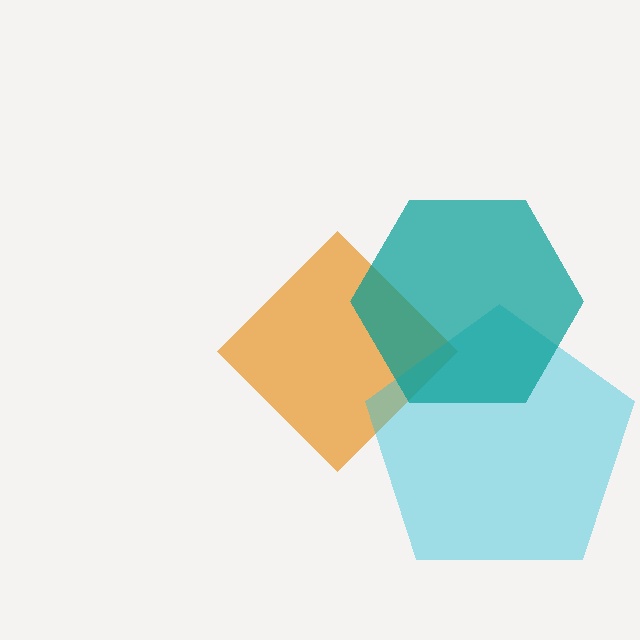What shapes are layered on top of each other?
The layered shapes are: an orange diamond, a cyan pentagon, a teal hexagon.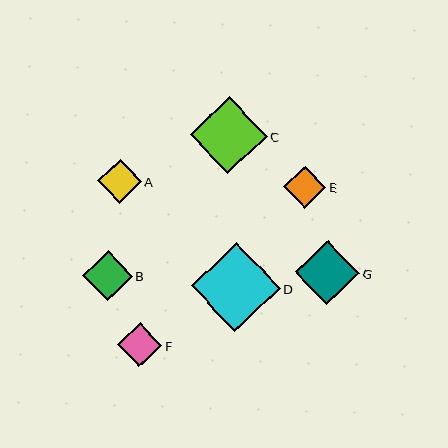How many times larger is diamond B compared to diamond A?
Diamond B is approximately 1.1 times the size of diamond A.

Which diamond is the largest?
Diamond D is the largest with a size of approximately 89 pixels.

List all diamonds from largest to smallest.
From largest to smallest: D, C, G, B, F, A, E.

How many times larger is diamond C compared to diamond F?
Diamond C is approximately 1.7 times the size of diamond F.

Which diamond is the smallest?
Diamond E is the smallest with a size of approximately 42 pixels.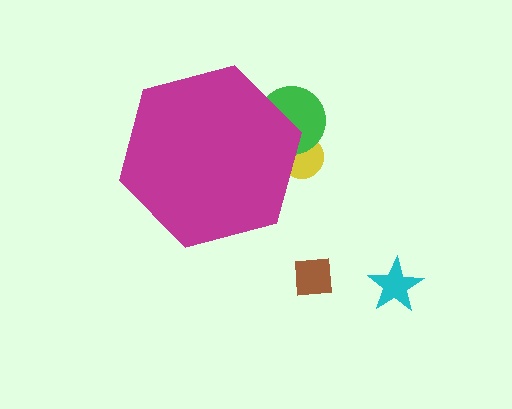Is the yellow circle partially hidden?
Yes, the yellow circle is partially hidden behind the magenta hexagon.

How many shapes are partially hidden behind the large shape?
2 shapes are partially hidden.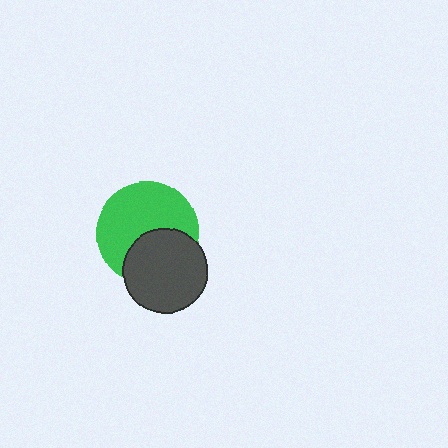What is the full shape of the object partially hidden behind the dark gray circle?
The partially hidden object is a green circle.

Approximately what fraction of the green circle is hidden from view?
Roughly 38% of the green circle is hidden behind the dark gray circle.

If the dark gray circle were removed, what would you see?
You would see the complete green circle.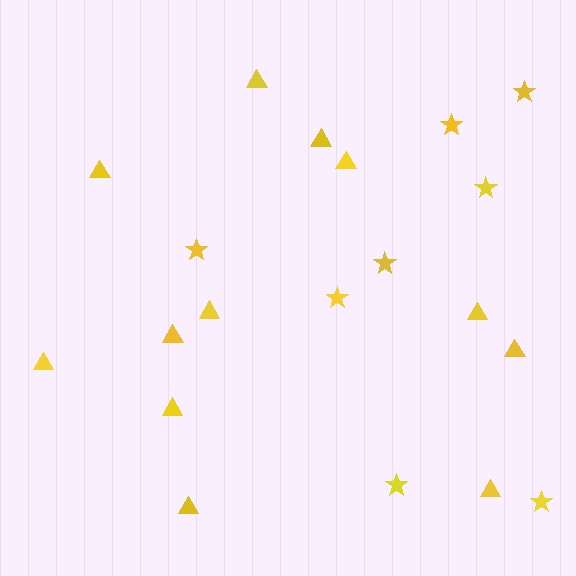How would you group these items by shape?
There are 2 groups: one group of triangles (12) and one group of stars (8).